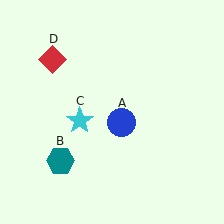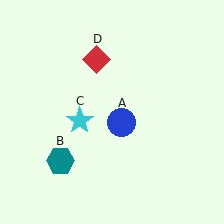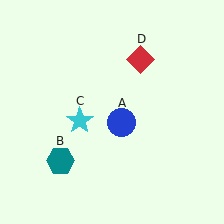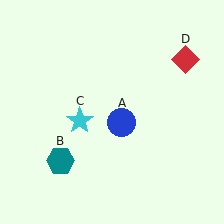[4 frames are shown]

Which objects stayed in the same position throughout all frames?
Blue circle (object A) and teal hexagon (object B) and cyan star (object C) remained stationary.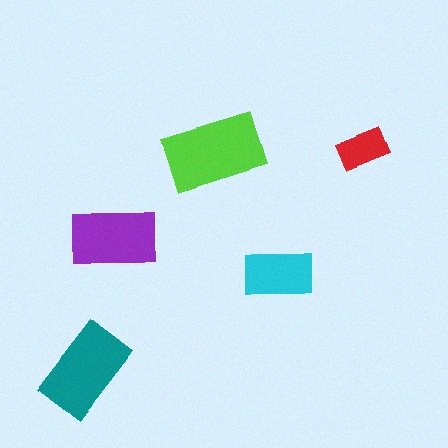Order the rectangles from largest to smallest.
the lime one, the teal one, the purple one, the cyan one, the red one.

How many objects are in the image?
There are 5 objects in the image.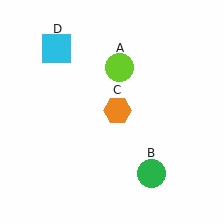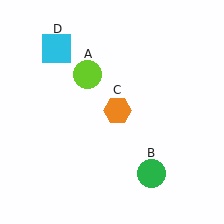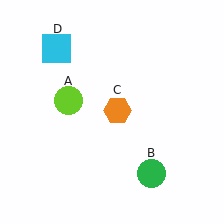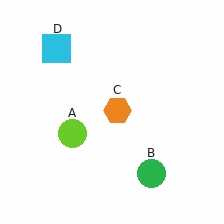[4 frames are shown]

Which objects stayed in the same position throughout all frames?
Green circle (object B) and orange hexagon (object C) and cyan square (object D) remained stationary.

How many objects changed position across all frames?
1 object changed position: lime circle (object A).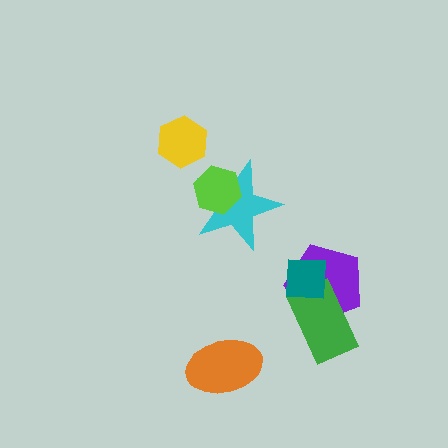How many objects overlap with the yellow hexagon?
0 objects overlap with the yellow hexagon.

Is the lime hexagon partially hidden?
No, no other shape covers it.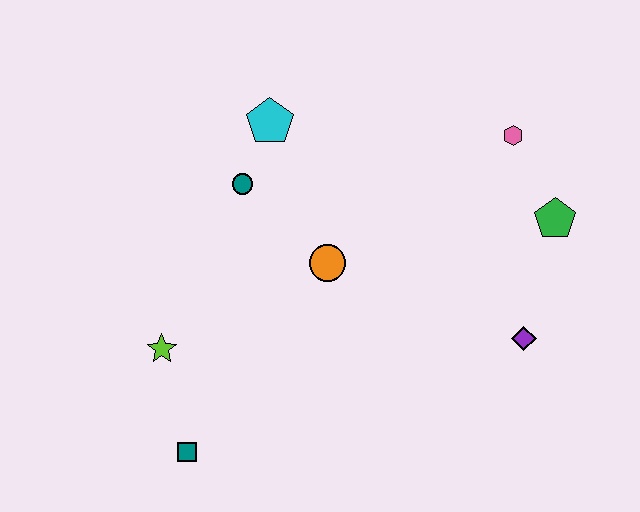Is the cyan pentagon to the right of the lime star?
Yes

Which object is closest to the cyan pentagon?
The teal circle is closest to the cyan pentagon.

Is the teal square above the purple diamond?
No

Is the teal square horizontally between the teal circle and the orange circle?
No